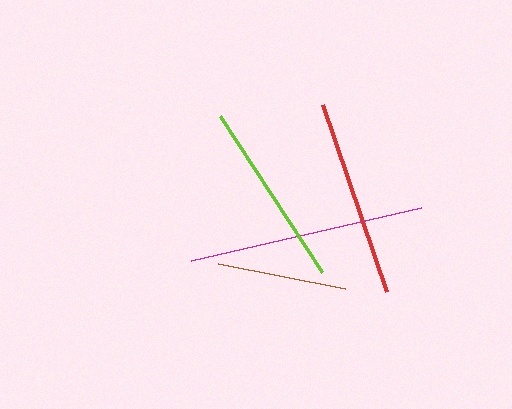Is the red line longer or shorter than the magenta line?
The magenta line is longer than the red line.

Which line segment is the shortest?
The brown line is the shortest at approximately 129 pixels.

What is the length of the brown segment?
The brown segment is approximately 129 pixels long.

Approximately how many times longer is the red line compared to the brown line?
The red line is approximately 1.5 times the length of the brown line.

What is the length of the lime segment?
The lime segment is approximately 186 pixels long.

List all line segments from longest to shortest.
From longest to shortest: magenta, red, lime, brown.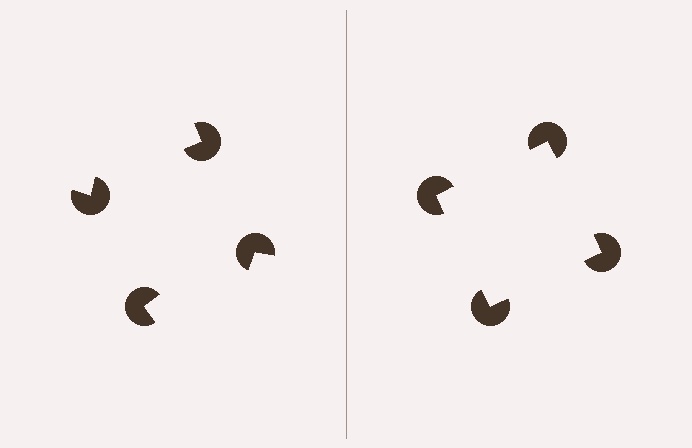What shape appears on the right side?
An illusory square.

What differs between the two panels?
The pac-man discs are positioned identically on both sides; only the wedge orientations differ. On the right they align to a square; on the left they are misaligned.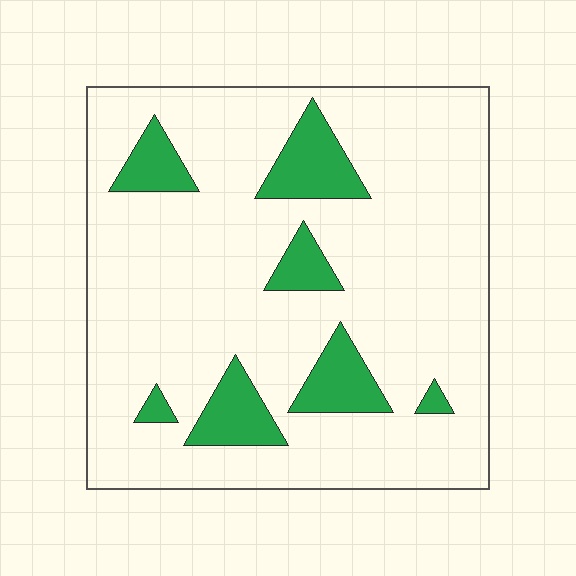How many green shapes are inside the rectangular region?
7.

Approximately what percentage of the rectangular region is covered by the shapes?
Approximately 15%.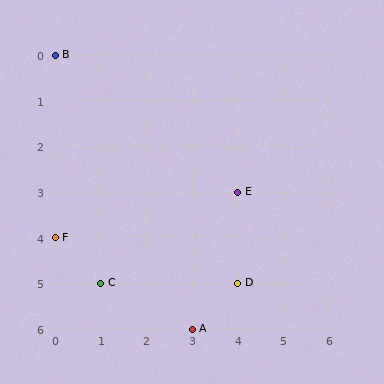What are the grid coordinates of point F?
Point F is at grid coordinates (0, 4).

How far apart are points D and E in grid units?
Points D and E are 2 rows apart.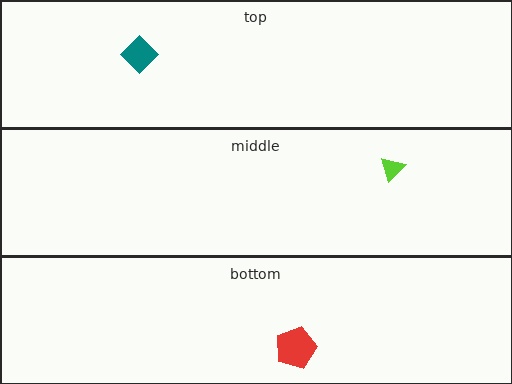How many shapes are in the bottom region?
1.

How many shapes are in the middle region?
1.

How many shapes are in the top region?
1.